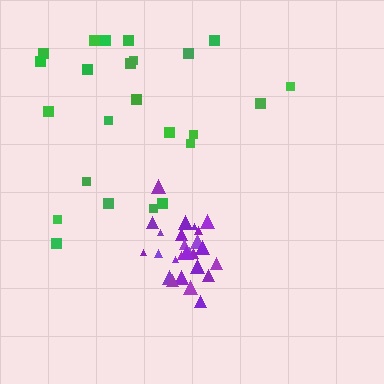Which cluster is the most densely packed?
Purple.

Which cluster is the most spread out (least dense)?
Green.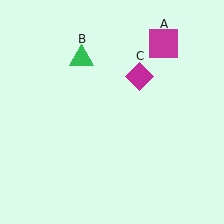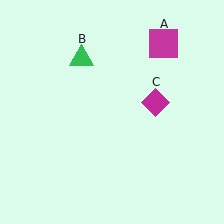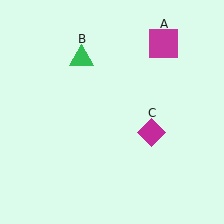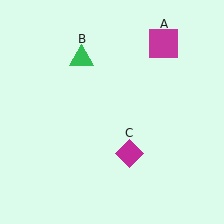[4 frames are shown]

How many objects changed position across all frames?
1 object changed position: magenta diamond (object C).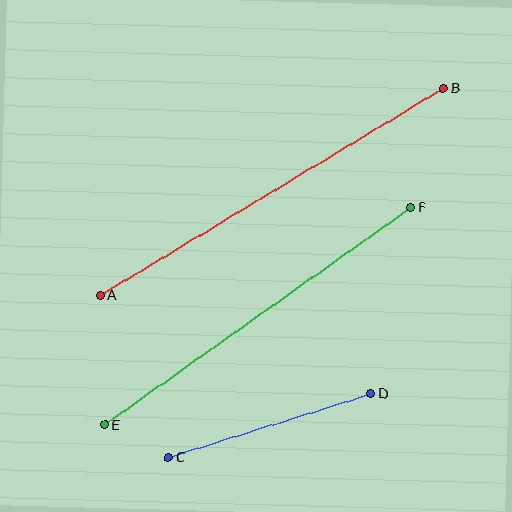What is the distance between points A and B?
The distance is approximately 401 pixels.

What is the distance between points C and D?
The distance is approximately 212 pixels.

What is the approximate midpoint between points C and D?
The midpoint is at approximately (270, 425) pixels.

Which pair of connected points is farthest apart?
Points A and B are farthest apart.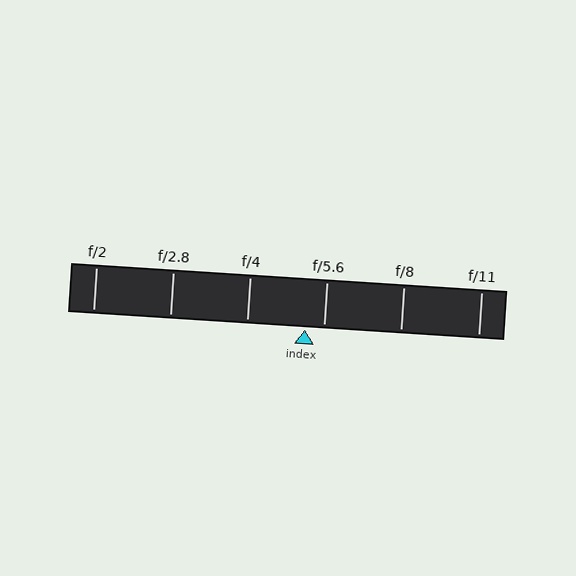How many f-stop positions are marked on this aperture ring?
There are 6 f-stop positions marked.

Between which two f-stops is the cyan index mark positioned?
The index mark is between f/4 and f/5.6.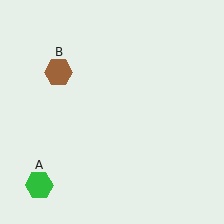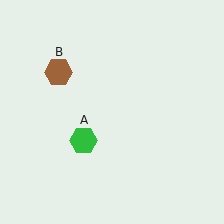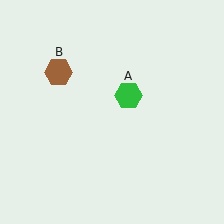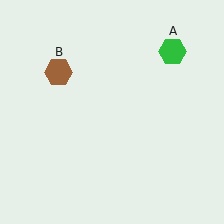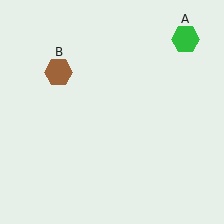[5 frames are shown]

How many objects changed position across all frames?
1 object changed position: green hexagon (object A).